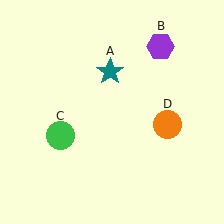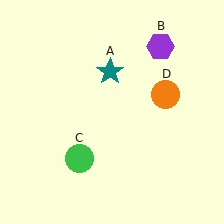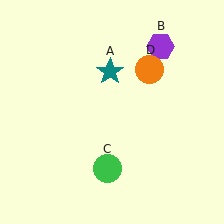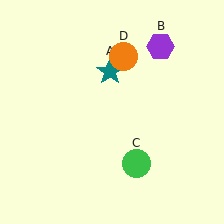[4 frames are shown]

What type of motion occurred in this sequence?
The green circle (object C), orange circle (object D) rotated counterclockwise around the center of the scene.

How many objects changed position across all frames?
2 objects changed position: green circle (object C), orange circle (object D).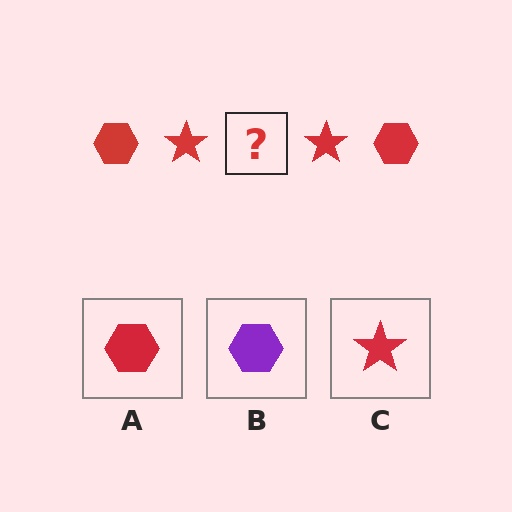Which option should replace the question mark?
Option A.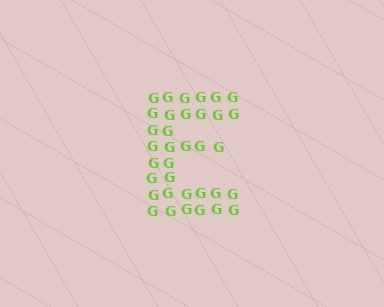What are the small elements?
The small elements are letter G's.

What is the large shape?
The large shape is the letter E.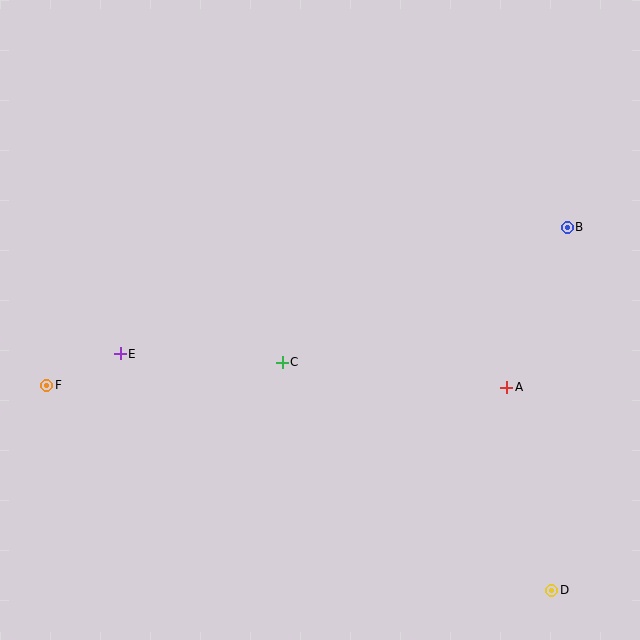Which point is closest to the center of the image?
Point C at (282, 362) is closest to the center.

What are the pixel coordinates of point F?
Point F is at (47, 385).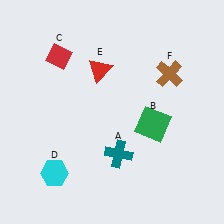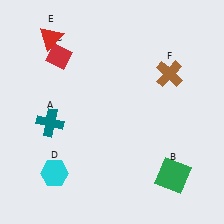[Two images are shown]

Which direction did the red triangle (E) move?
The red triangle (E) moved left.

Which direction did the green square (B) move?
The green square (B) moved down.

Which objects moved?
The objects that moved are: the teal cross (A), the green square (B), the red triangle (E).